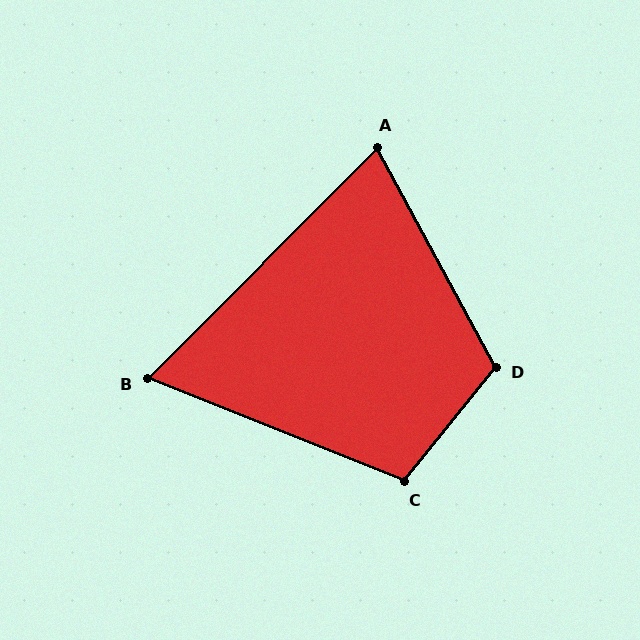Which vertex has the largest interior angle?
D, at approximately 113 degrees.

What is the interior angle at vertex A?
Approximately 73 degrees (acute).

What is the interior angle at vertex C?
Approximately 107 degrees (obtuse).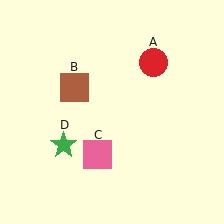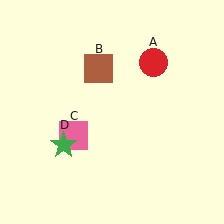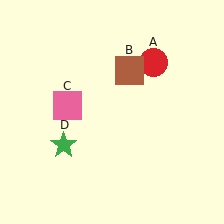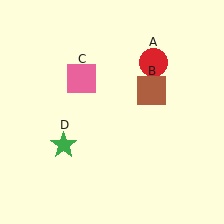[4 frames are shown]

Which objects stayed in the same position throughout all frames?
Red circle (object A) and green star (object D) remained stationary.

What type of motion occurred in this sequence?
The brown square (object B), pink square (object C) rotated clockwise around the center of the scene.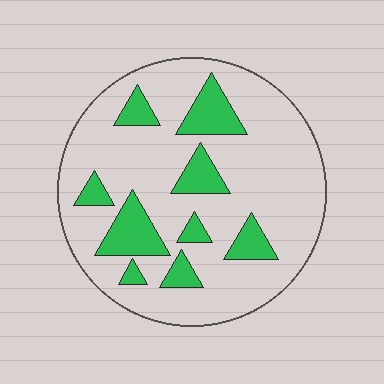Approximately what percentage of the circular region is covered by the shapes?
Approximately 20%.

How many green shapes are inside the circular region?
9.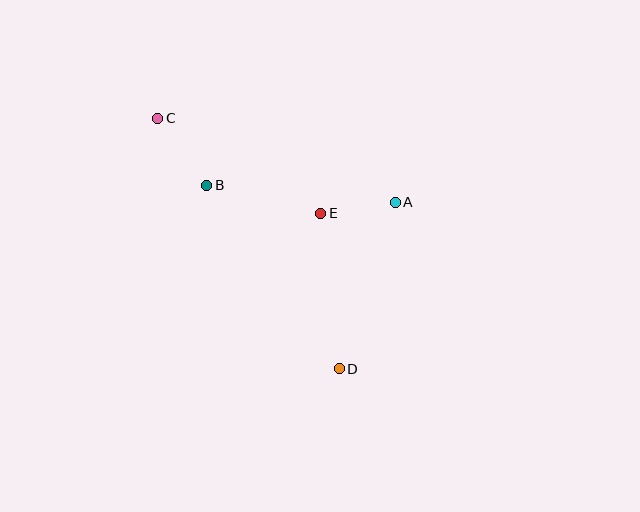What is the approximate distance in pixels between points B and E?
The distance between B and E is approximately 117 pixels.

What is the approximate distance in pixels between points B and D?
The distance between B and D is approximately 226 pixels.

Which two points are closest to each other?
Points A and E are closest to each other.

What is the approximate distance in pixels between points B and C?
The distance between B and C is approximately 83 pixels.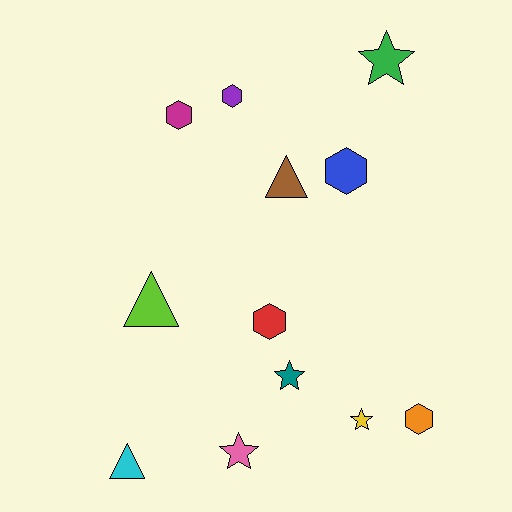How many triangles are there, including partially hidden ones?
There are 3 triangles.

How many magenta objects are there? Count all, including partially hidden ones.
There is 1 magenta object.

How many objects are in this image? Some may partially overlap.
There are 12 objects.